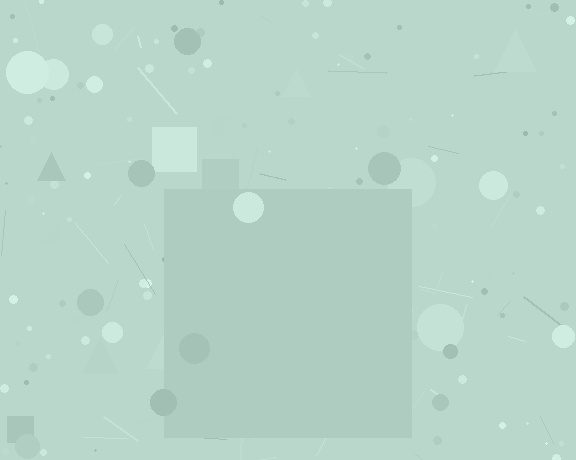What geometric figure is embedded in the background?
A square is embedded in the background.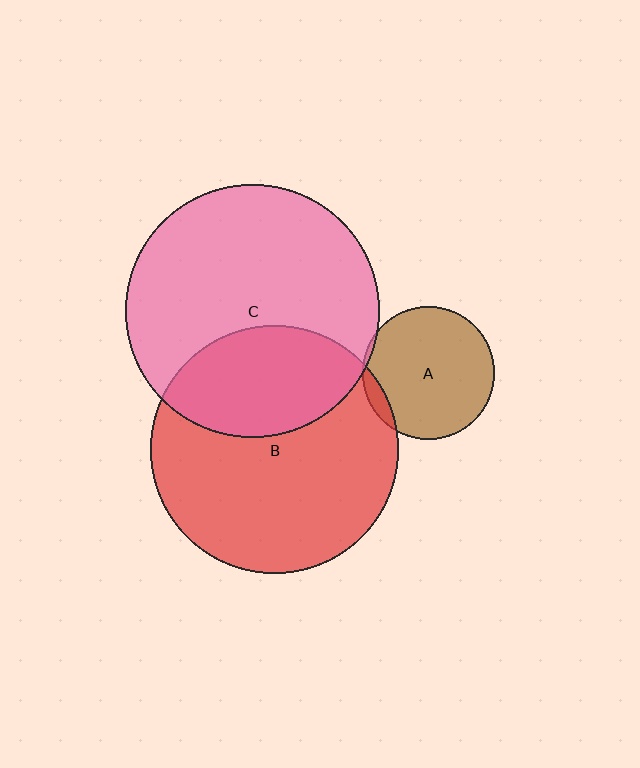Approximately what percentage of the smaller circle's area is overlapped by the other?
Approximately 5%.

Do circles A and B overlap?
Yes.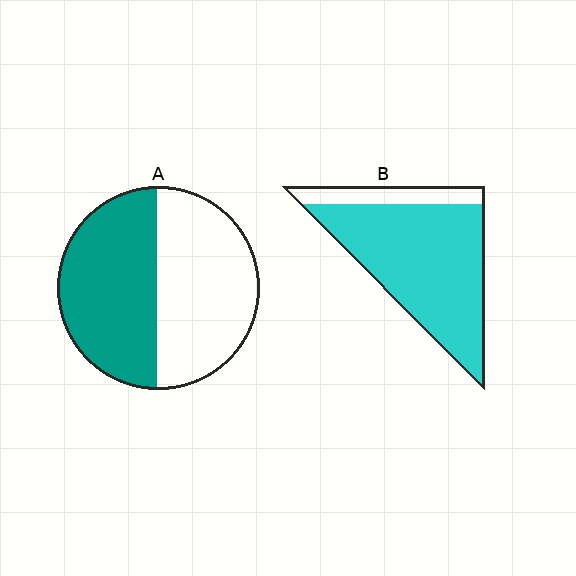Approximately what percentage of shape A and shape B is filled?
A is approximately 50% and B is approximately 85%.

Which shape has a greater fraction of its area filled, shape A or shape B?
Shape B.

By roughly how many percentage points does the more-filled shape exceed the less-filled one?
By roughly 35 percentage points (B over A).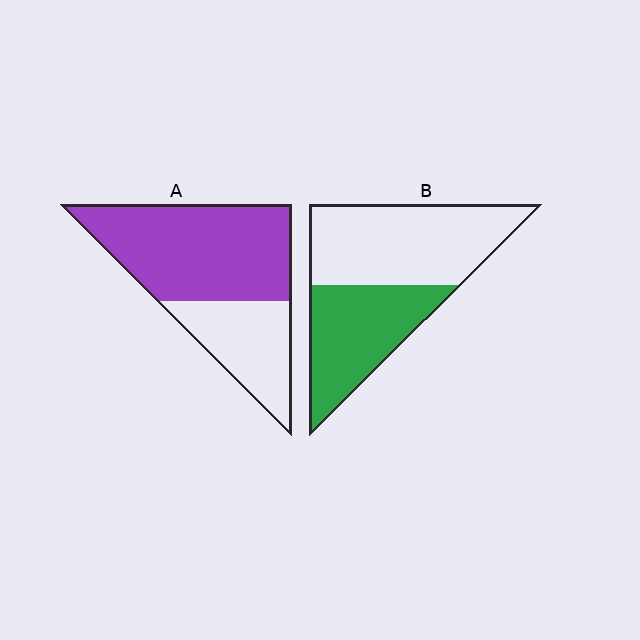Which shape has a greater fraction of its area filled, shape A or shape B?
Shape A.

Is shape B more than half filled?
No.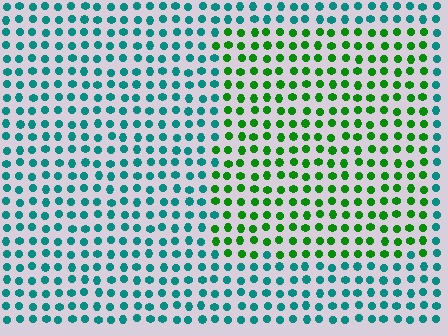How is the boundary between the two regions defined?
The boundary is defined purely by a slight shift in hue (about 54 degrees). Spacing, size, and orientation are identical on both sides.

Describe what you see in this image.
The image is filled with small teal elements in a uniform arrangement. A rectangle-shaped region is visible where the elements are tinted to a slightly different hue, forming a subtle color boundary.